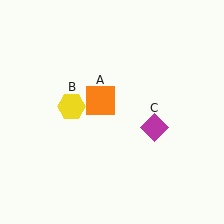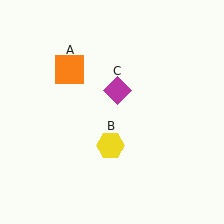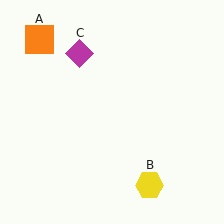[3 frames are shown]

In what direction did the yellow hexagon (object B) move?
The yellow hexagon (object B) moved down and to the right.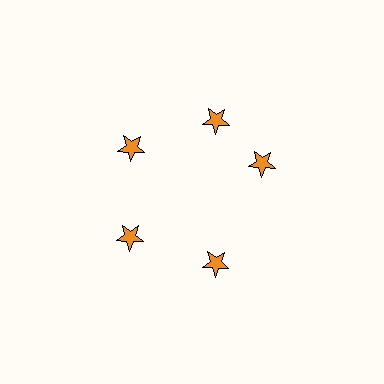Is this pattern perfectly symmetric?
No. The 5 orange stars are arranged in a ring, but one element near the 3 o'clock position is rotated out of alignment along the ring, breaking the 5-fold rotational symmetry.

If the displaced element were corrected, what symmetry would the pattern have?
It would have 5-fold rotational symmetry — the pattern would map onto itself every 72 degrees.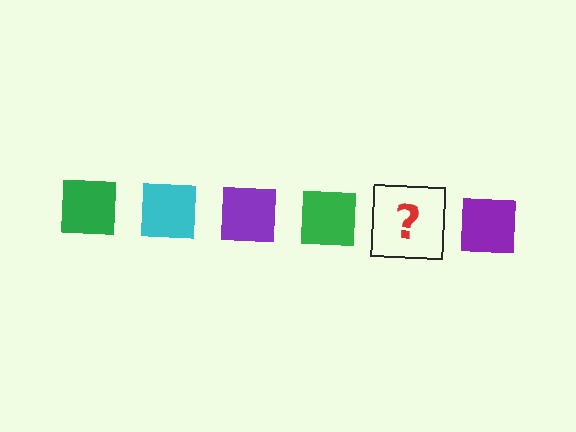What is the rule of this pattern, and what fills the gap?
The rule is that the pattern cycles through green, cyan, purple squares. The gap should be filled with a cyan square.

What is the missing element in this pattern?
The missing element is a cyan square.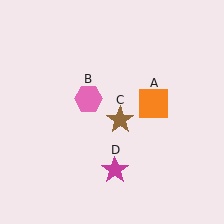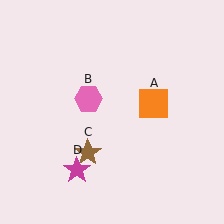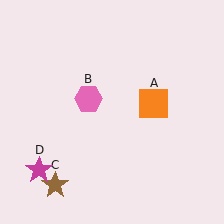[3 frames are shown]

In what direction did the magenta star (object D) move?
The magenta star (object D) moved left.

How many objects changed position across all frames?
2 objects changed position: brown star (object C), magenta star (object D).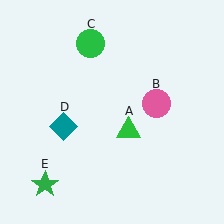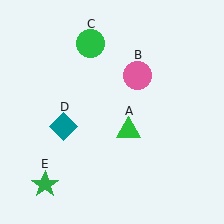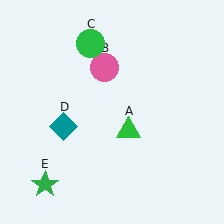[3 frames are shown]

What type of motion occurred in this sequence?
The pink circle (object B) rotated counterclockwise around the center of the scene.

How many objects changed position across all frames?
1 object changed position: pink circle (object B).